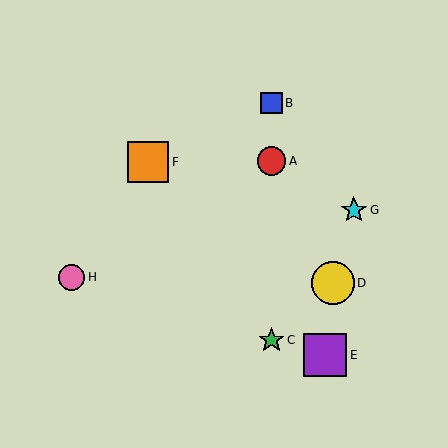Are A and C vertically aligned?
Yes, both are at x≈272.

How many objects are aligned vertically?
3 objects (A, B, C) are aligned vertically.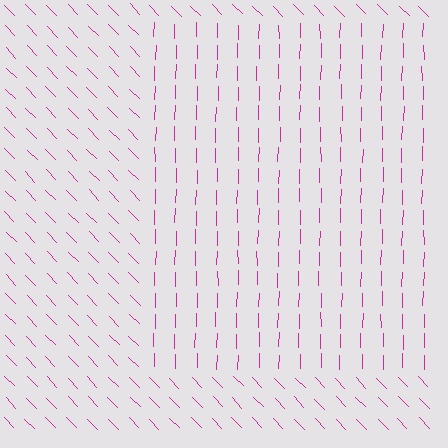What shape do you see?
I see a rectangle.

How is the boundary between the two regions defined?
The boundary is defined purely by a change in line orientation (approximately 45 degrees difference). All lines are the same color and thickness.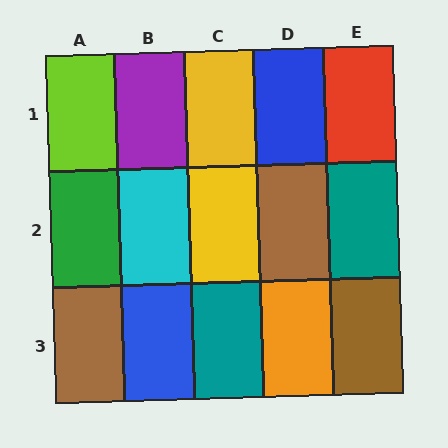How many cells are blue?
2 cells are blue.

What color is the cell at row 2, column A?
Green.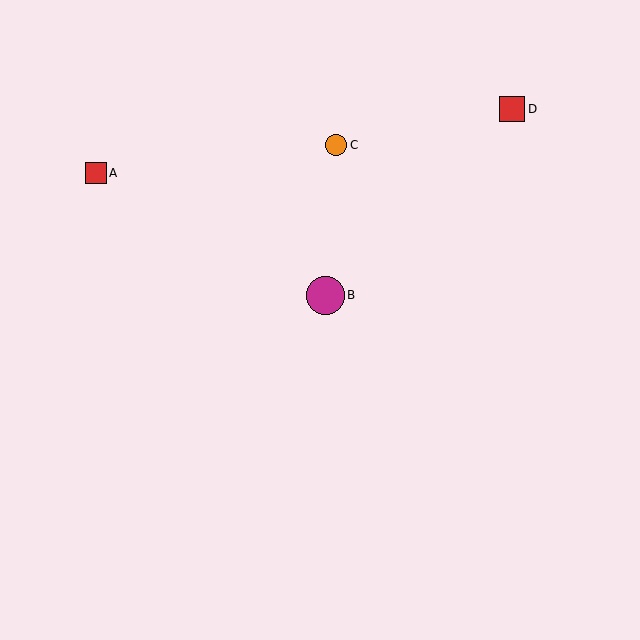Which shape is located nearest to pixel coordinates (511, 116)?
The red square (labeled D) at (512, 109) is nearest to that location.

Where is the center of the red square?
The center of the red square is at (512, 109).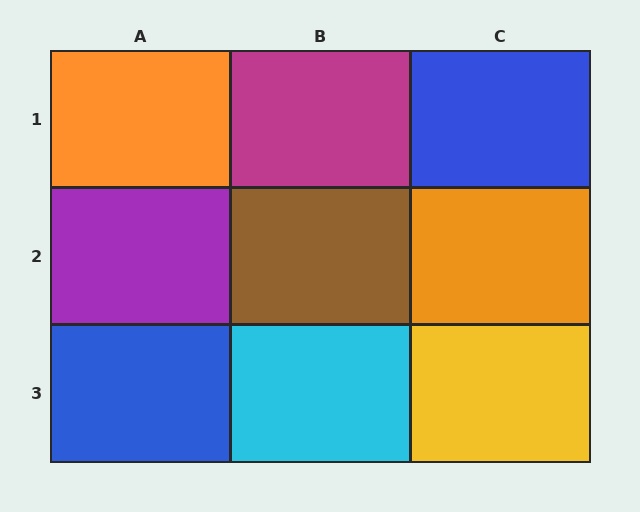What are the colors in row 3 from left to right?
Blue, cyan, yellow.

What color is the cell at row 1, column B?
Magenta.